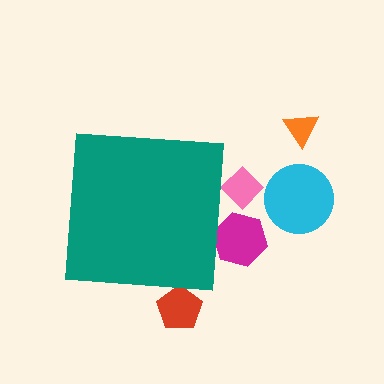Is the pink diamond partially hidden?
Yes, the pink diamond is partially hidden behind the teal square.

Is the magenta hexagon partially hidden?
Yes, the magenta hexagon is partially hidden behind the teal square.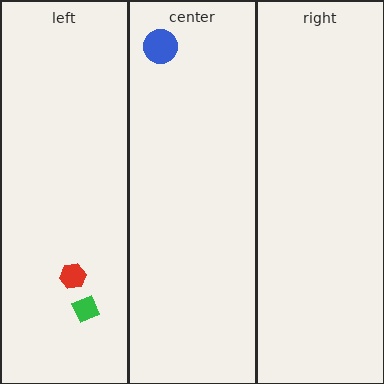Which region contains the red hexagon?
The left region.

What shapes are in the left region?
The red hexagon, the green diamond.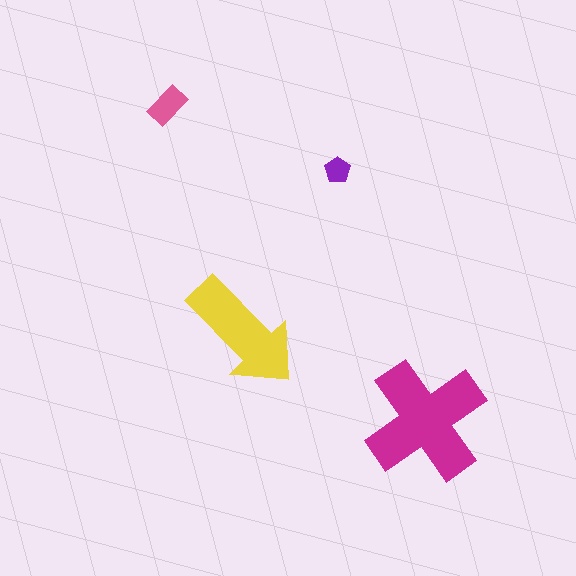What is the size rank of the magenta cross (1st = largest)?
1st.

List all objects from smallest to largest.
The purple pentagon, the pink rectangle, the yellow arrow, the magenta cross.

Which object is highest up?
The pink rectangle is topmost.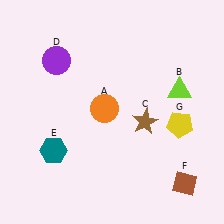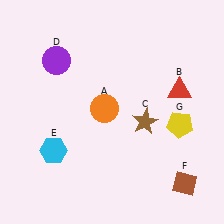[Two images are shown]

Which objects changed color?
B changed from lime to red. E changed from teal to cyan.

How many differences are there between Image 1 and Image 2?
There are 2 differences between the two images.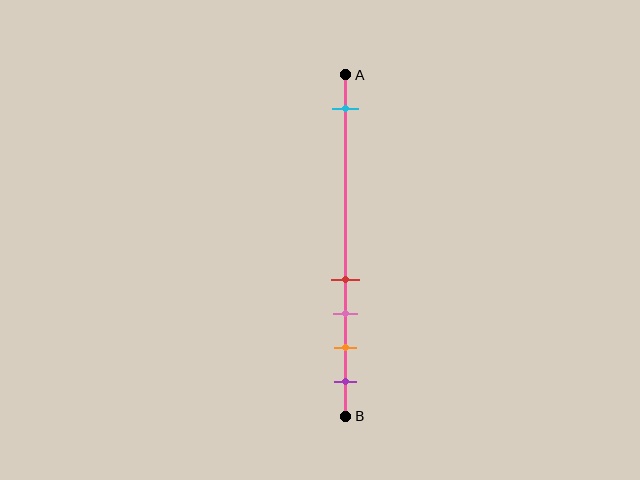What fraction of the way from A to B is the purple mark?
The purple mark is approximately 90% (0.9) of the way from A to B.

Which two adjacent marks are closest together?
The red and pink marks are the closest adjacent pair.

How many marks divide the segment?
There are 5 marks dividing the segment.